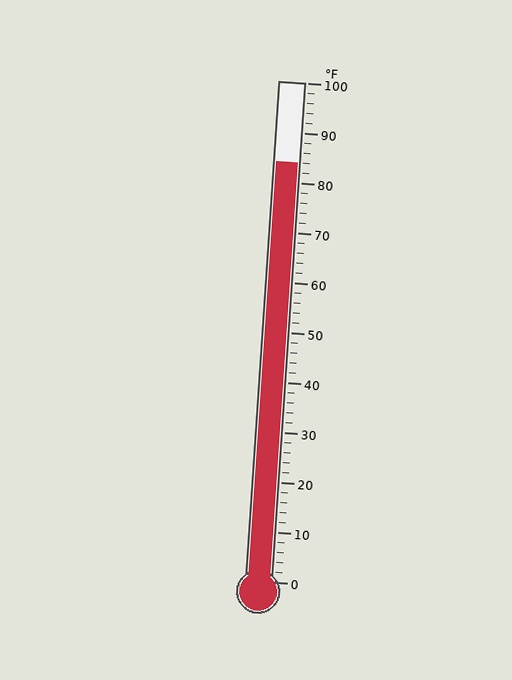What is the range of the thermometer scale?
The thermometer scale ranges from 0°F to 100°F.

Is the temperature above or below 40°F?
The temperature is above 40°F.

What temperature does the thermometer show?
The thermometer shows approximately 84°F.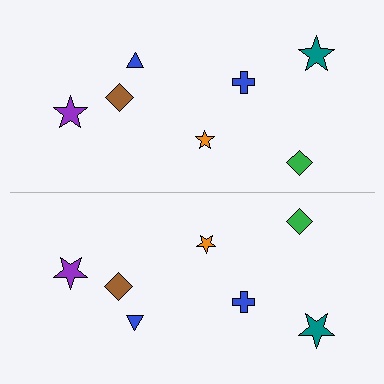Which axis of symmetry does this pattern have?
The pattern has a horizontal axis of symmetry running through the center of the image.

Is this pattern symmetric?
Yes, this pattern has bilateral (reflection) symmetry.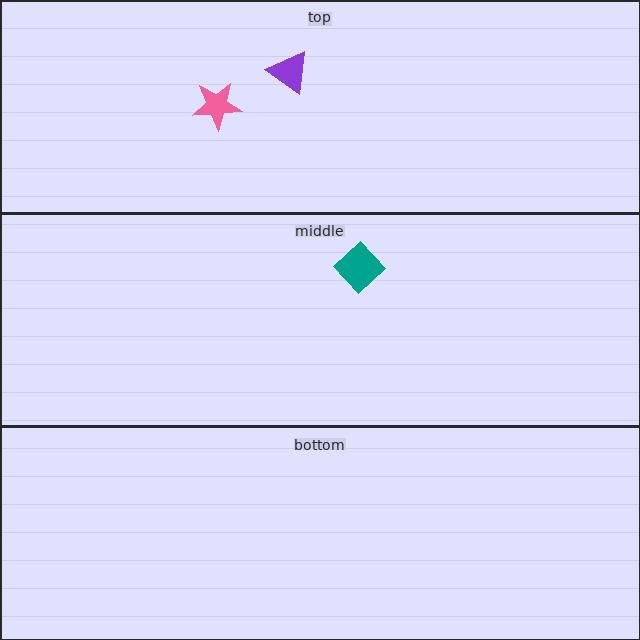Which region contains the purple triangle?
The top region.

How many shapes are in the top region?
2.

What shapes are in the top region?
The pink star, the purple triangle.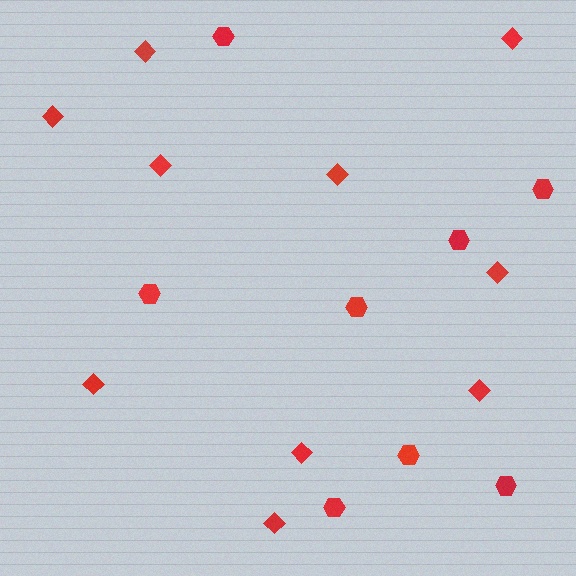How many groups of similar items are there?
There are 2 groups: one group of hexagons (8) and one group of diamonds (10).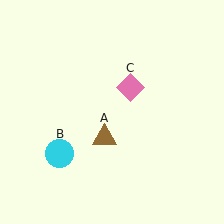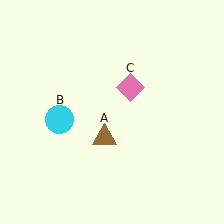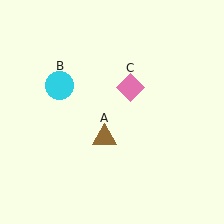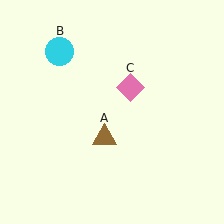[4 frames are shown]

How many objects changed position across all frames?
1 object changed position: cyan circle (object B).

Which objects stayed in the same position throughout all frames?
Brown triangle (object A) and pink diamond (object C) remained stationary.